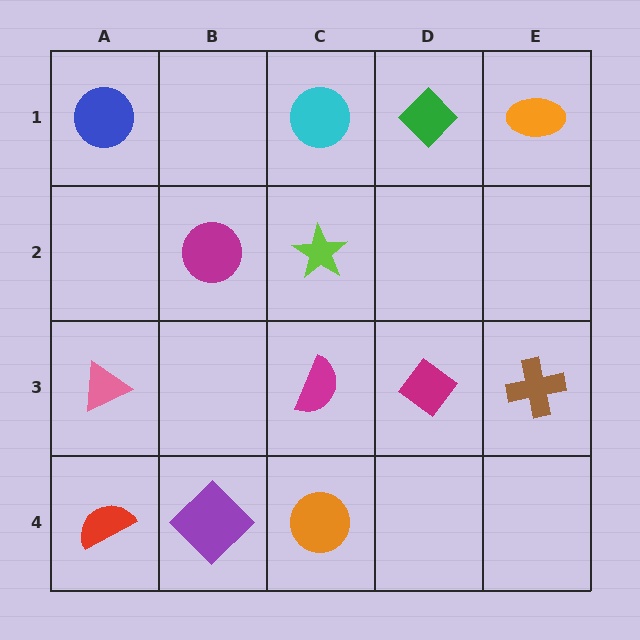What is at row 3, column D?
A magenta diamond.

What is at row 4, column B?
A purple diamond.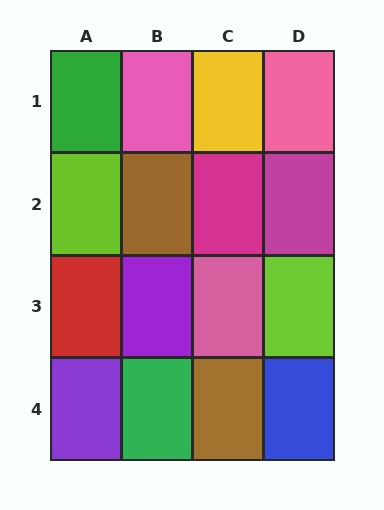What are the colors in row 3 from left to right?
Red, purple, pink, lime.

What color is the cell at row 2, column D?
Magenta.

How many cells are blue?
1 cell is blue.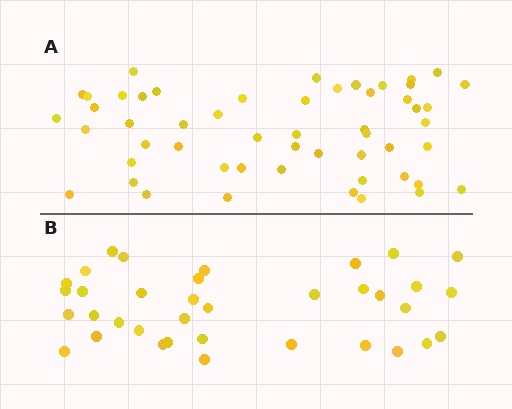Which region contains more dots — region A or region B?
Region A (the top region) has more dots.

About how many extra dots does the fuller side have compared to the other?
Region A has approximately 15 more dots than region B.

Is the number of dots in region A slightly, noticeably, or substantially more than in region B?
Region A has substantially more. The ratio is roughly 1.5 to 1.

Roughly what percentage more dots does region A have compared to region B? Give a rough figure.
About 45% more.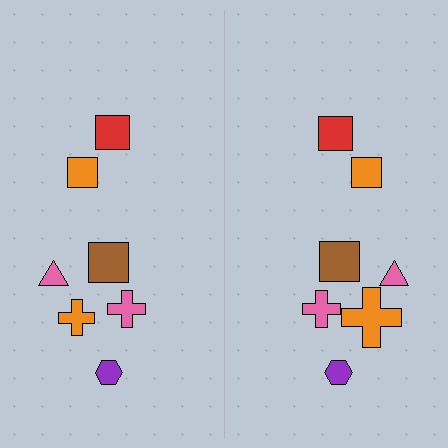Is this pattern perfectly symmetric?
No, the pattern is not perfectly symmetric. The orange cross on the right side has a different size than its mirror counterpart.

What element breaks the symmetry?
The orange cross on the right side has a different size than its mirror counterpart.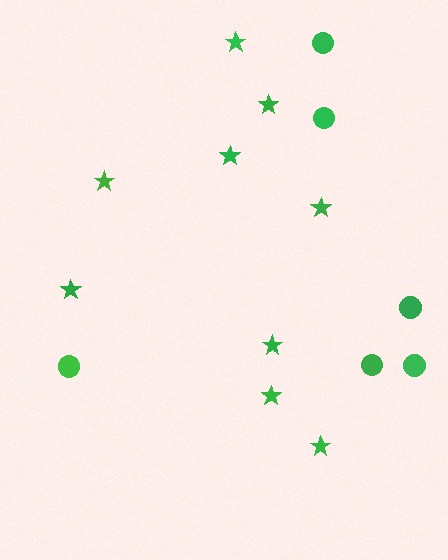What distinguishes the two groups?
There are 2 groups: one group of circles (6) and one group of stars (9).